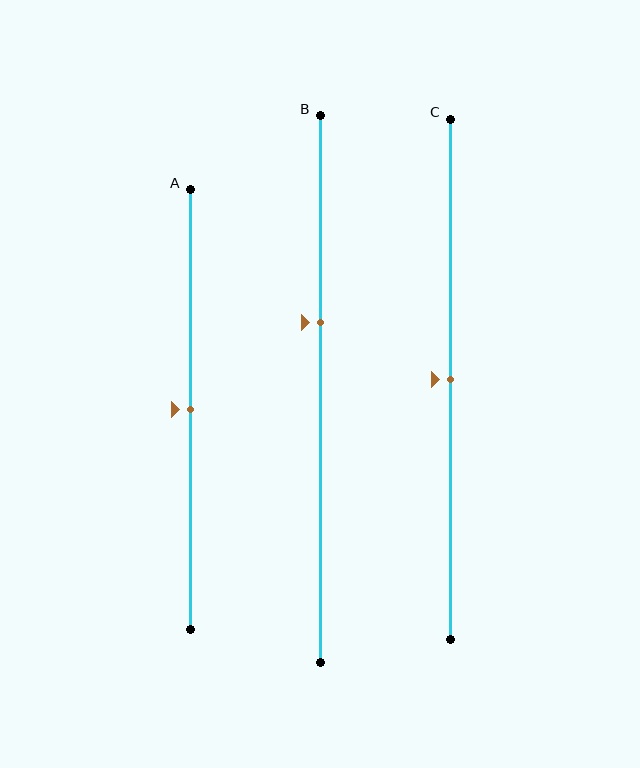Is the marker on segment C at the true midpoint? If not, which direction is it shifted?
Yes, the marker on segment C is at the true midpoint.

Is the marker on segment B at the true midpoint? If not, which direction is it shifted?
No, the marker on segment B is shifted upward by about 12% of the segment length.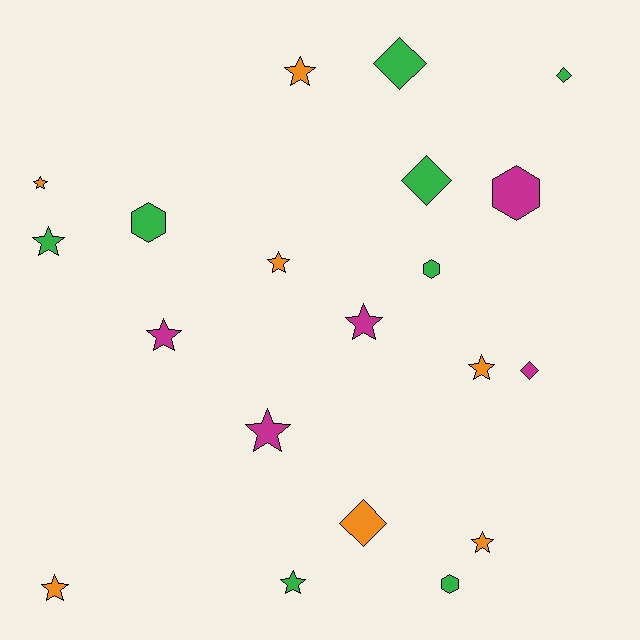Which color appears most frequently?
Green, with 8 objects.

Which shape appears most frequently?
Star, with 11 objects.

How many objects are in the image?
There are 20 objects.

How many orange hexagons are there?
There are no orange hexagons.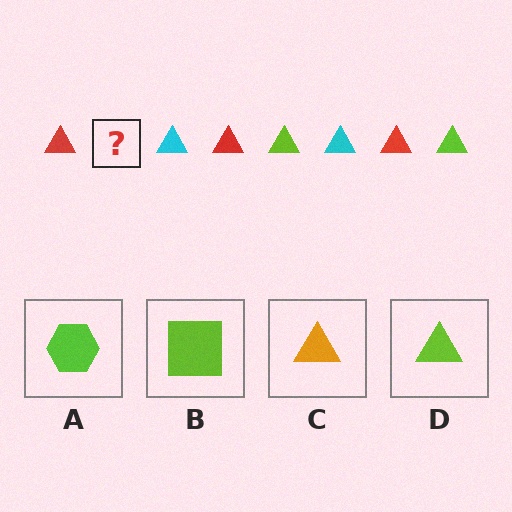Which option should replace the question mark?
Option D.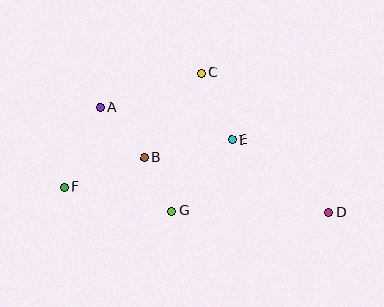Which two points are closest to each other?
Points B and G are closest to each other.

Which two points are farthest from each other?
Points D and F are farthest from each other.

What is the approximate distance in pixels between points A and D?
The distance between A and D is approximately 251 pixels.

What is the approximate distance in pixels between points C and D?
The distance between C and D is approximately 189 pixels.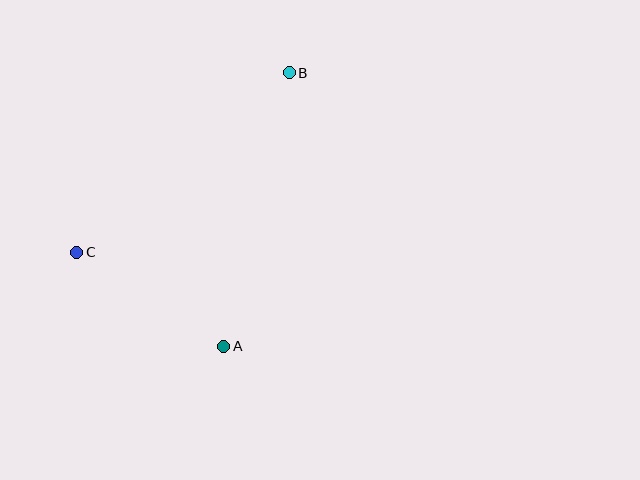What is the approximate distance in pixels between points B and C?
The distance between B and C is approximately 278 pixels.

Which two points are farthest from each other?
Points A and B are farthest from each other.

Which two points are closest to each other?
Points A and C are closest to each other.